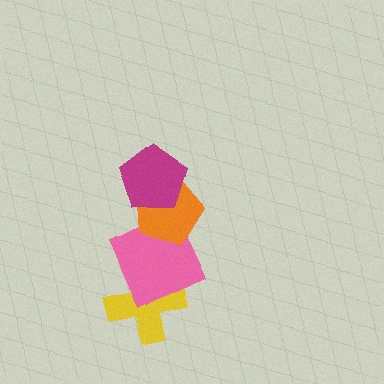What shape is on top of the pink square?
The orange pentagon is on top of the pink square.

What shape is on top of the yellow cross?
The pink square is on top of the yellow cross.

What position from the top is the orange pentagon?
The orange pentagon is 2nd from the top.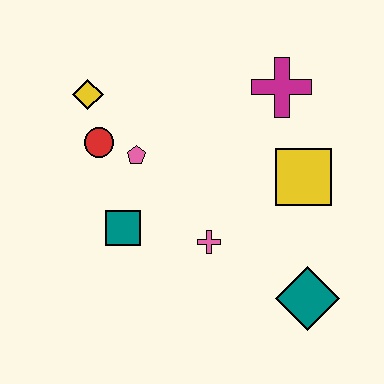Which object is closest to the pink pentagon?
The red circle is closest to the pink pentagon.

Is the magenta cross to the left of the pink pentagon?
No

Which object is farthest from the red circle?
The teal diamond is farthest from the red circle.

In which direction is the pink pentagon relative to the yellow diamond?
The pink pentagon is below the yellow diamond.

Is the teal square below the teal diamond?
No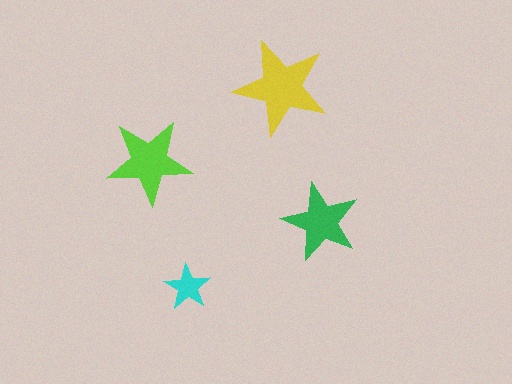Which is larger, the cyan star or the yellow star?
The yellow one.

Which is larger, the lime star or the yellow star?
The yellow one.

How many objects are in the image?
There are 4 objects in the image.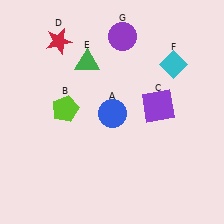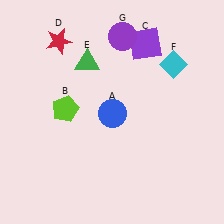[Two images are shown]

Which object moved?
The purple square (C) moved up.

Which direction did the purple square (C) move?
The purple square (C) moved up.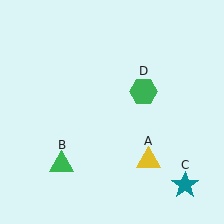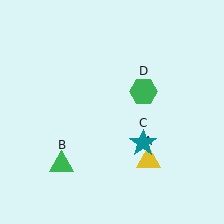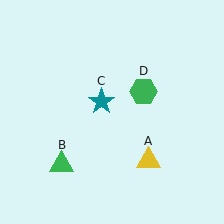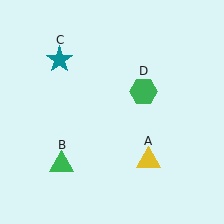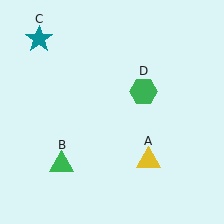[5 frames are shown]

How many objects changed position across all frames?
1 object changed position: teal star (object C).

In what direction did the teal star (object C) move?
The teal star (object C) moved up and to the left.